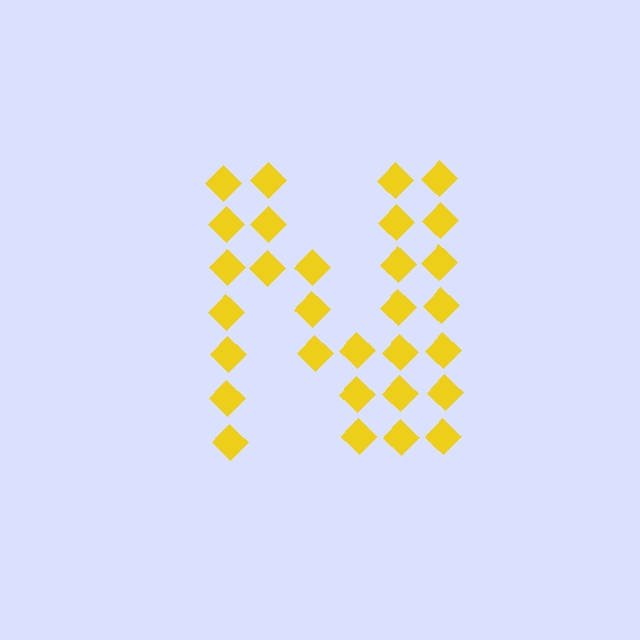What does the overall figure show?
The overall figure shows the letter N.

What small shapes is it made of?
It is made of small diamonds.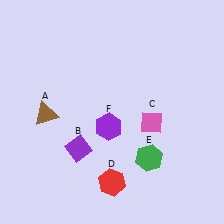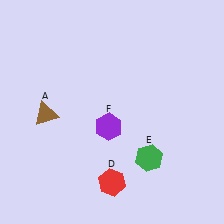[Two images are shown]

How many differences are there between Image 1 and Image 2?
There are 2 differences between the two images.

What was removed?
The purple diamond (B), the pink diamond (C) were removed in Image 2.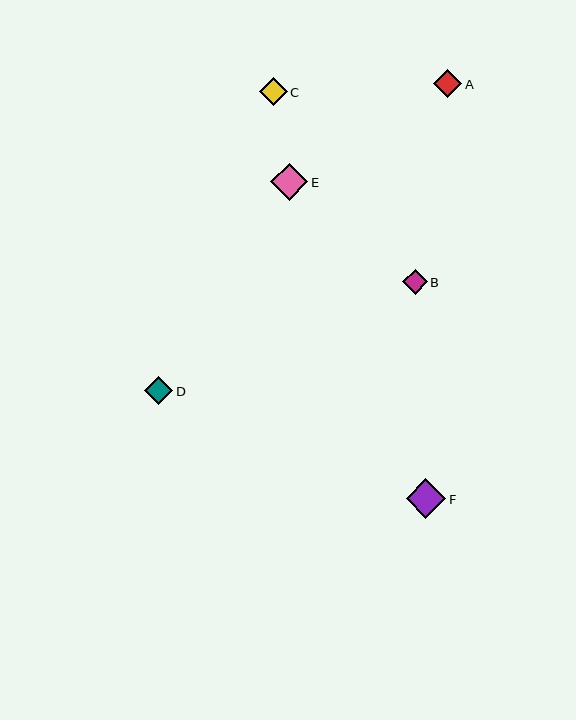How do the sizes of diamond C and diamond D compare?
Diamond C and diamond D are approximately the same size.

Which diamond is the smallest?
Diamond B is the smallest with a size of approximately 24 pixels.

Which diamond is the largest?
Diamond F is the largest with a size of approximately 39 pixels.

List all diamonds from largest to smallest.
From largest to smallest: F, E, C, A, D, B.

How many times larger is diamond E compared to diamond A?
Diamond E is approximately 1.3 times the size of diamond A.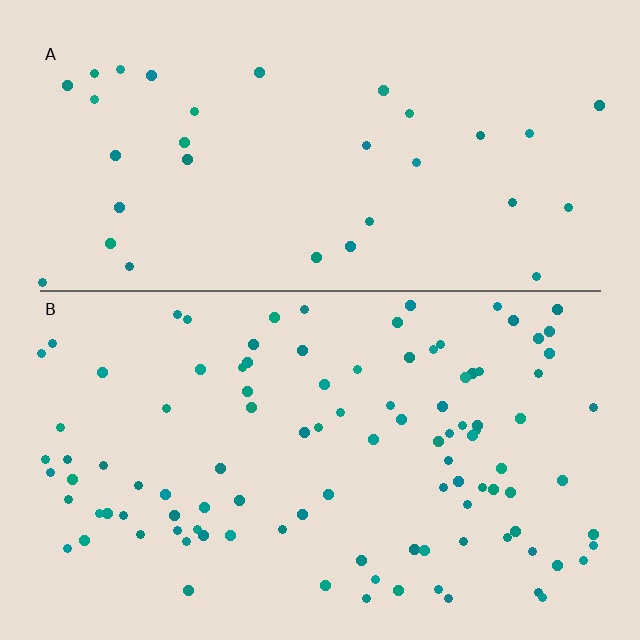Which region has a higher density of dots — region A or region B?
B (the bottom).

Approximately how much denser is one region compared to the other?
Approximately 3.1× — region B over region A.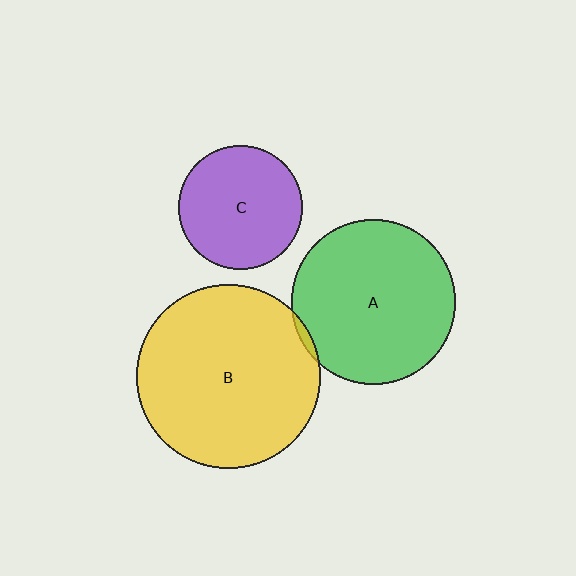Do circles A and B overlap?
Yes.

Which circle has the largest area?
Circle B (yellow).